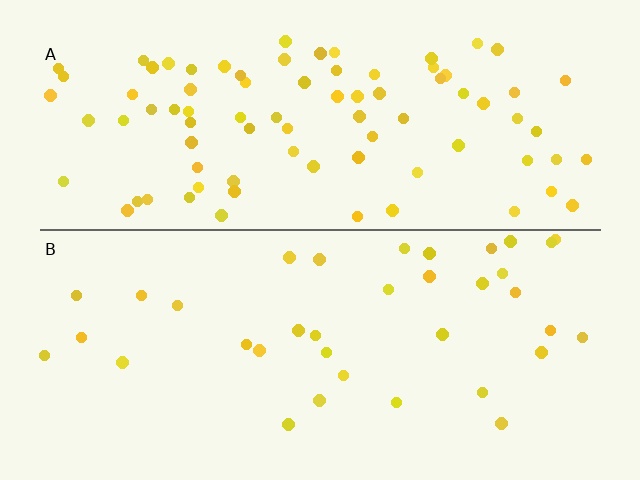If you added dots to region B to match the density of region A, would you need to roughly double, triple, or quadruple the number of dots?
Approximately double.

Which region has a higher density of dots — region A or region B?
A (the top).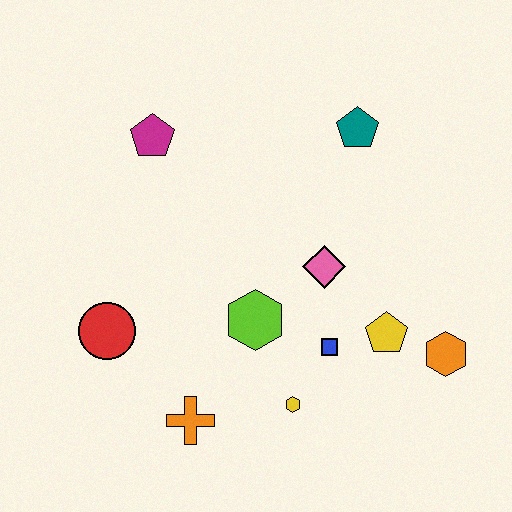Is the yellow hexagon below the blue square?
Yes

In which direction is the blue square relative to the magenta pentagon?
The blue square is below the magenta pentagon.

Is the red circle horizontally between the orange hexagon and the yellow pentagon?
No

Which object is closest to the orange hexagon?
The yellow pentagon is closest to the orange hexagon.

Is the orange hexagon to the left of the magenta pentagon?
No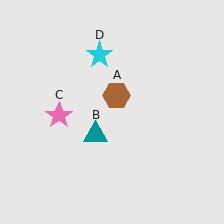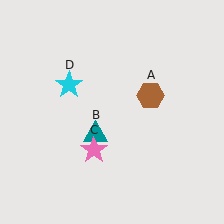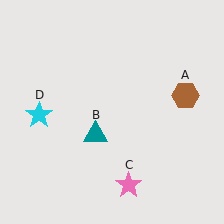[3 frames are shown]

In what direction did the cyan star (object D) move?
The cyan star (object D) moved down and to the left.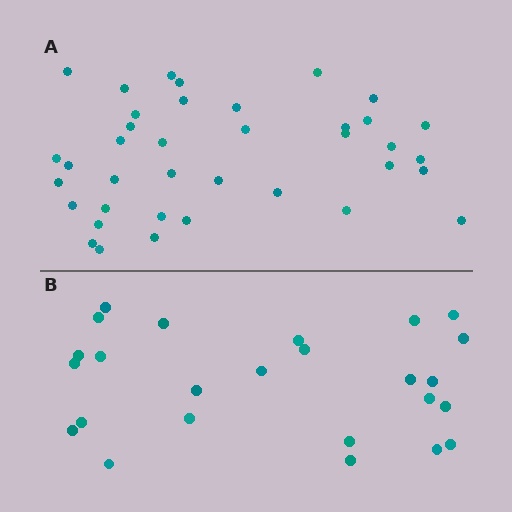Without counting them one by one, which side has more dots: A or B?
Region A (the top region) has more dots.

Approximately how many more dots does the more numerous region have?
Region A has approximately 15 more dots than region B.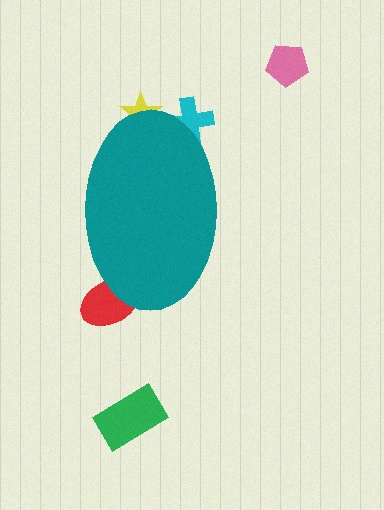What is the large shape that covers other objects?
A teal ellipse.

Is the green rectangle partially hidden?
No, the green rectangle is fully visible.